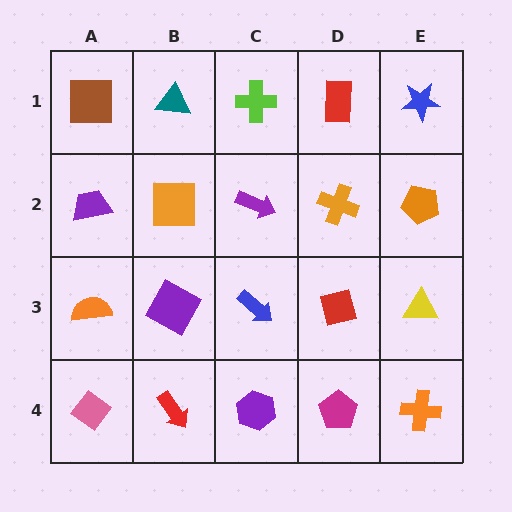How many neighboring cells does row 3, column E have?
3.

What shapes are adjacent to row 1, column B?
An orange square (row 2, column B), a brown square (row 1, column A), a lime cross (row 1, column C).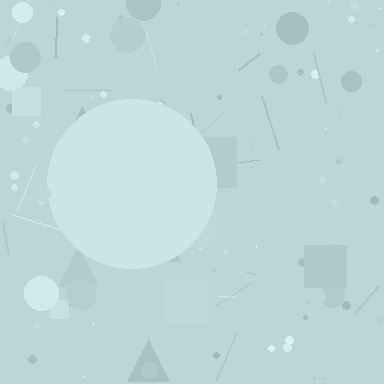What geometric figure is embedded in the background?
A circle is embedded in the background.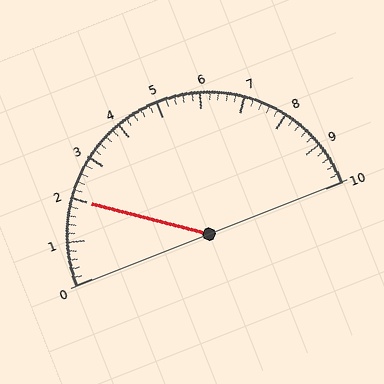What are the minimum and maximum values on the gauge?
The gauge ranges from 0 to 10.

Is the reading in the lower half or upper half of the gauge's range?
The reading is in the lower half of the range (0 to 10).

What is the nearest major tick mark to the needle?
The nearest major tick mark is 2.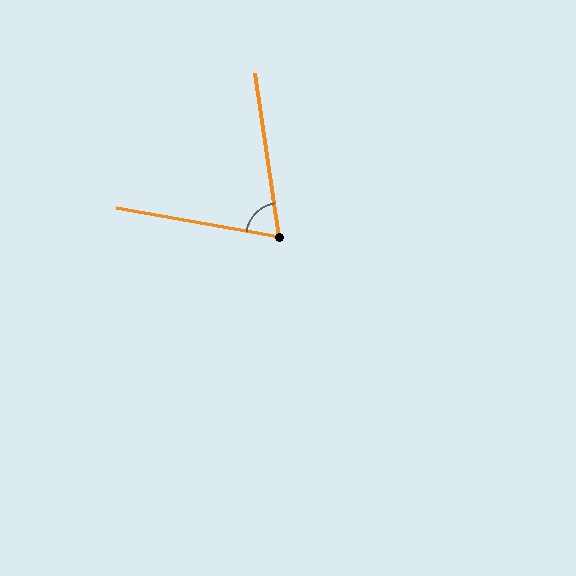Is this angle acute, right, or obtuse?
It is acute.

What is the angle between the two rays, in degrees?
Approximately 71 degrees.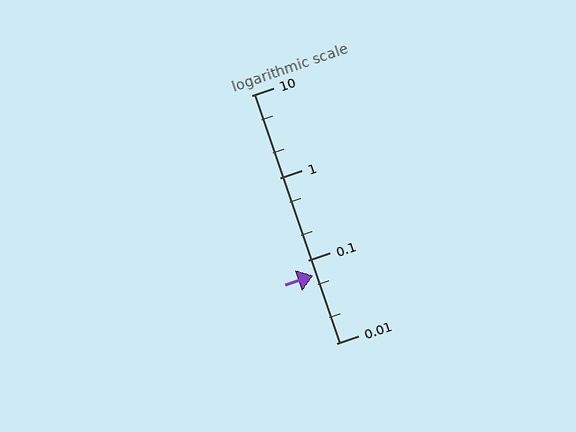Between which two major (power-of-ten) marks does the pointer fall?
The pointer is between 0.01 and 0.1.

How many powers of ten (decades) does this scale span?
The scale spans 3 decades, from 0.01 to 10.